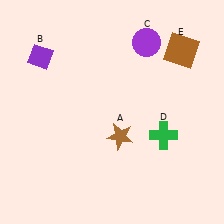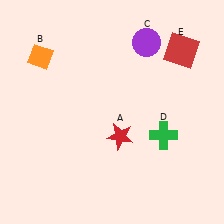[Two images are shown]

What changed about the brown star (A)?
In Image 1, A is brown. In Image 2, it changed to red.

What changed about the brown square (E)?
In Image 1, E is brown. In Image 2, it changed to red.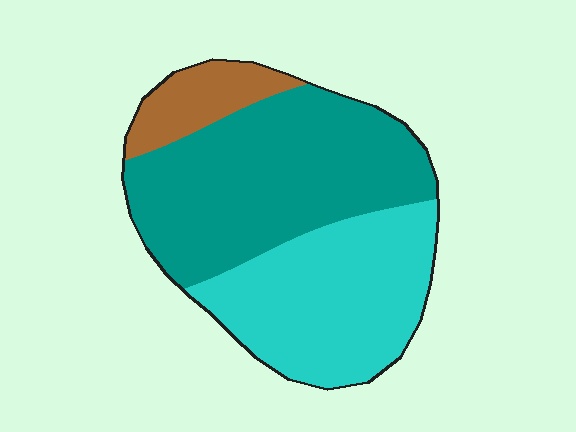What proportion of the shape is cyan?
Cyan takes up about three eighths (3/8) of the shape.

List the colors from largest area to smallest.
From largest to smallest: teal, cyan, brown.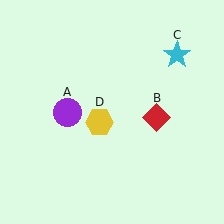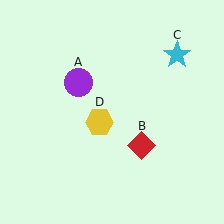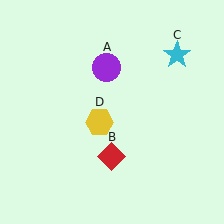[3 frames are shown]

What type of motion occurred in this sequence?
The purple circle (object A), red diamond (object B) rotated clockwise around the center of the scene.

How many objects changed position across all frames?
2 objects changed position: purple circle (object A), red diamond (object B).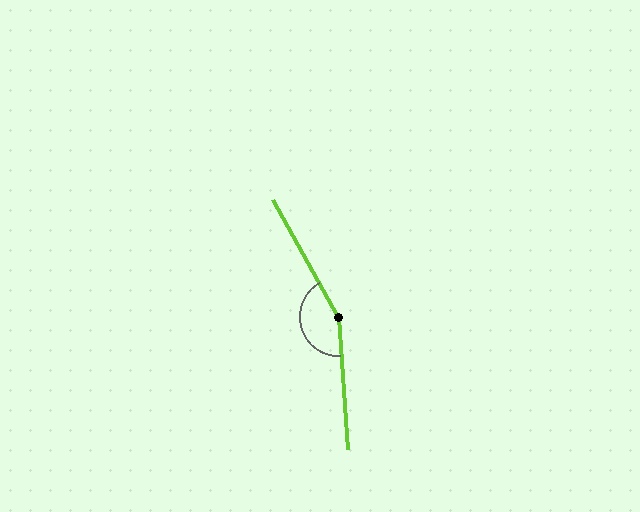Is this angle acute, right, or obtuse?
It is obtuse.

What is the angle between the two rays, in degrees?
Approximately 155 degrees.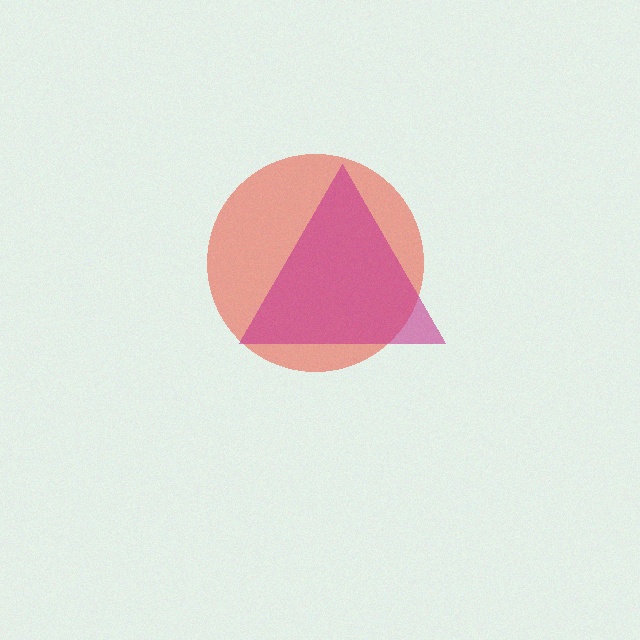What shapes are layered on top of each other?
The layered shapes are: a red circle, a magenta triangle.